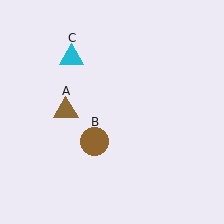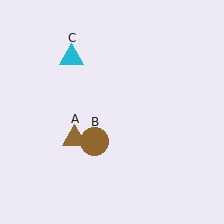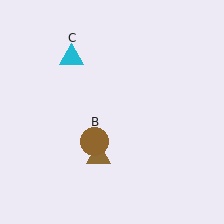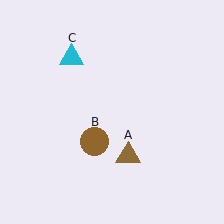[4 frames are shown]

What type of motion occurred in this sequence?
The brown triangle (object A) rotated counterclockwise around the center of the scene.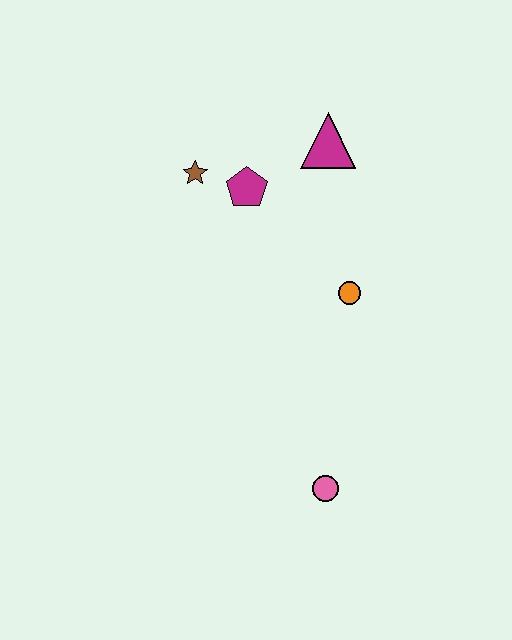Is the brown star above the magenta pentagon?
Yes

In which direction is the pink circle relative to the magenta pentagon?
The pink circle is below the magenta pentagon.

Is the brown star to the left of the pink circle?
Yes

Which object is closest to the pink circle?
The orange circle is closest to the pink circle.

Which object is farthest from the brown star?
The pink circle is farthest from the brown star.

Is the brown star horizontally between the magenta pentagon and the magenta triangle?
No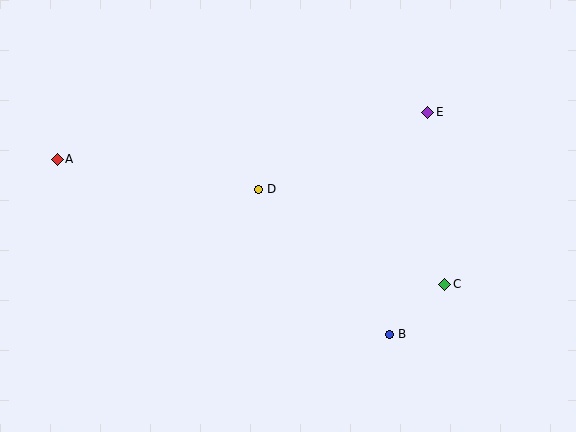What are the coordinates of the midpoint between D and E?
The midpoint between D and E is at (343, 151).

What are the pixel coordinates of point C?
Point C is at (445, 284).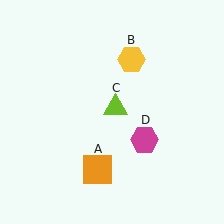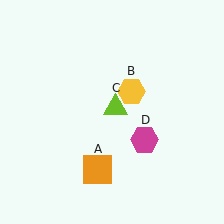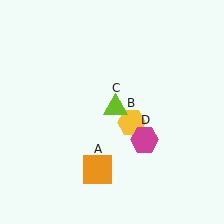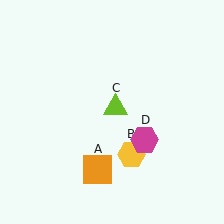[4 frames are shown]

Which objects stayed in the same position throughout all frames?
Orange square (object A) and lime triangle (object C) and magenta hexagon (object D) remained stationary.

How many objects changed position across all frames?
1 object changed position: yellow hexagon (object B).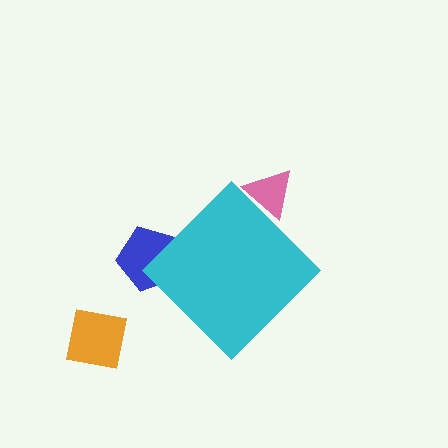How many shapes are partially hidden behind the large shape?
2 shapes are partially hidden.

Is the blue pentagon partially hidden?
Yes, the blue pentagon is partially hidden behind the cyan diamond.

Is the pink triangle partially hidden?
Yes, the pink triangle is partially hidden behind the cyan diamond.